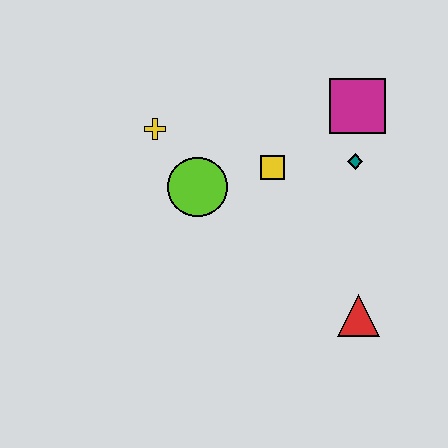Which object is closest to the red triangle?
The teal diamond is closest to the red triangle.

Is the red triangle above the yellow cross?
No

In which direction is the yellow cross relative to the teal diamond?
The yellow cross is to the left of the teal diamond.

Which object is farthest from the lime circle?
The red triangle is farthest from the lime circle.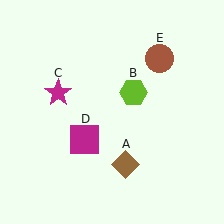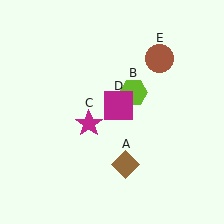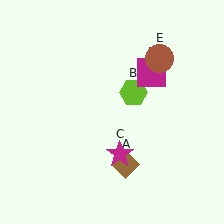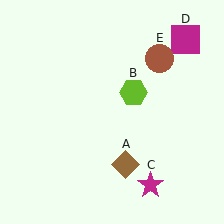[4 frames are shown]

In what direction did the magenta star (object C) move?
The magenta star (object C) moved down and to the right.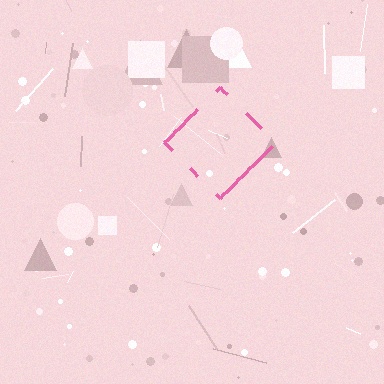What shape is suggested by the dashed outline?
The dashed outline suggests a diamond.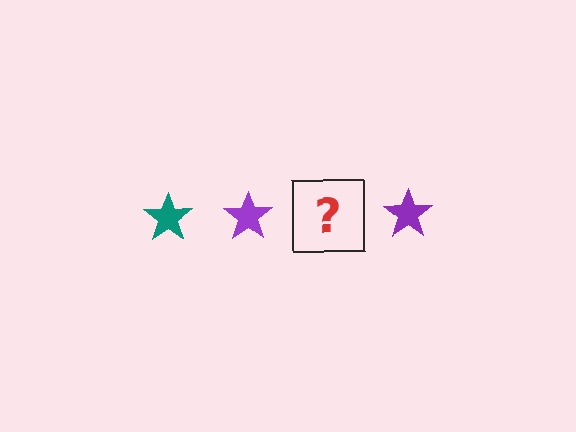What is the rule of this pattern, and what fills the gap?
The rule is that the pattern cycles through teal, purple stars. The gap should be filled with a teal star.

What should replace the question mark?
The question mark should be replaced with a teal star.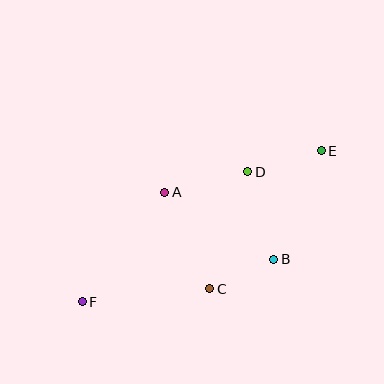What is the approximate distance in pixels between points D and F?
The distance between D and F is approximately 210 pixels.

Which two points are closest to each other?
Points B and C are closest to each other.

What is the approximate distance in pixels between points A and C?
The distance between A and C is approximately 106 pixels.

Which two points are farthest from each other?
Points E and F are farthest from each other.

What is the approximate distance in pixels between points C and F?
The distance between C and F is approximately 128 pixels.